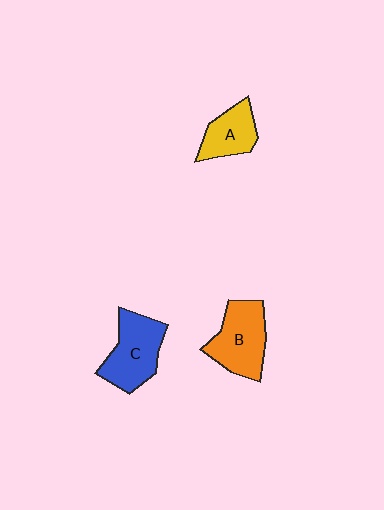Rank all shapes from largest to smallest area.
From largest to smallest: B (orange), C (blue), A (yellow).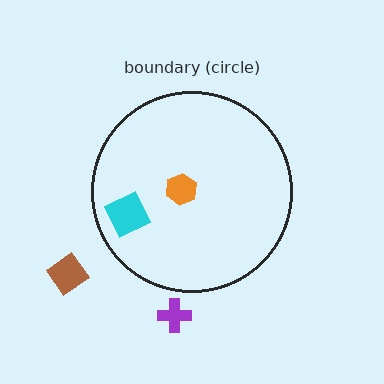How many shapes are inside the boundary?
2 inside, 2 outside.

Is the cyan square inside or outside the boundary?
Inside.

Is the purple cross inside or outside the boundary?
Outside.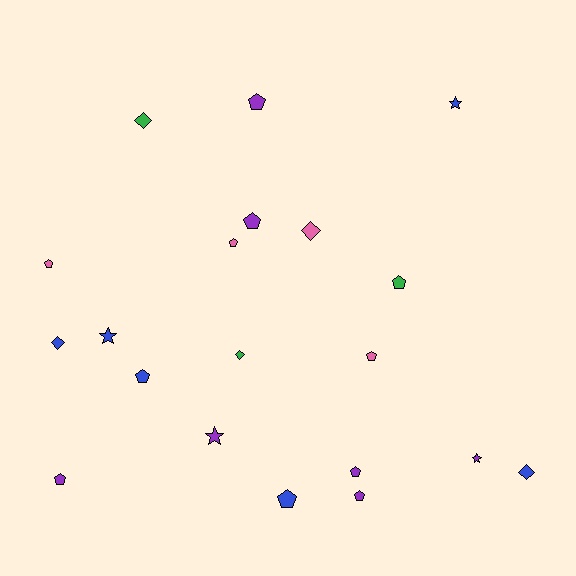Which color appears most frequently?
Purple, with 7 objects.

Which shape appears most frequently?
Pentagon, with 11 objects.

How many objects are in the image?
There are 20 objects.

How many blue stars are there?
There are 2 blue stars.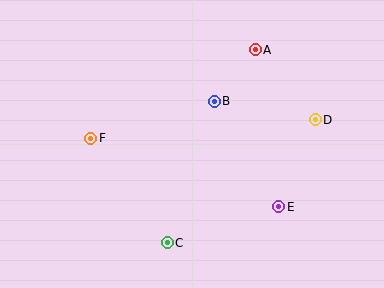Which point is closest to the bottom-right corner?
Point E is closest to the bottom-right corner.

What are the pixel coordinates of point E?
Point E is at (279, 207).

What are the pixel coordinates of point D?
Point D is at (315, 120).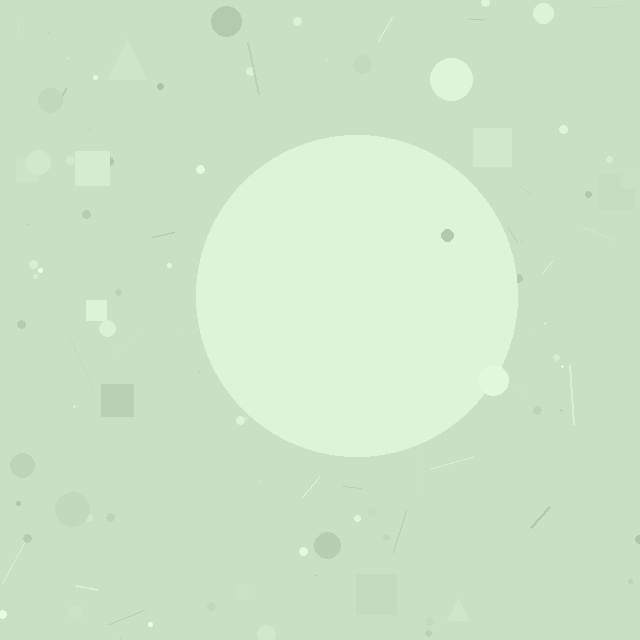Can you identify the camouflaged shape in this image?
The camouflaged shape is a circle.